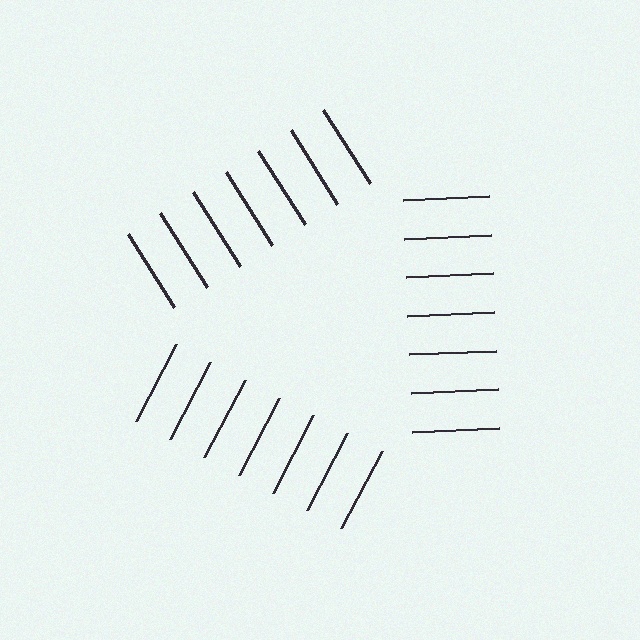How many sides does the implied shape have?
3 sides — the line-ends trace a triangle.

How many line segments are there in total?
21 — 7 along each of the 3 edges.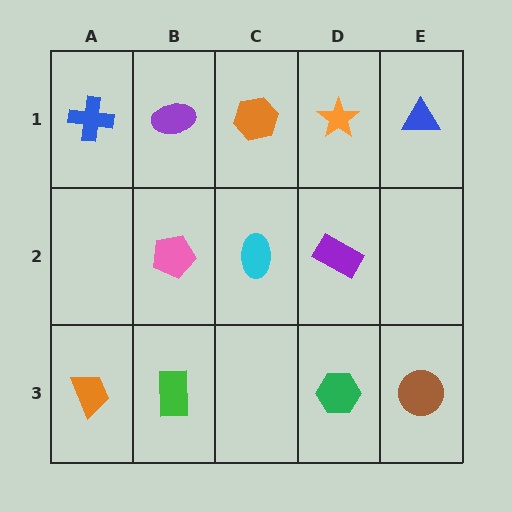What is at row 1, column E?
A blue triangle.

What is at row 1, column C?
An orange hexagon.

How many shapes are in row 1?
5 shapes.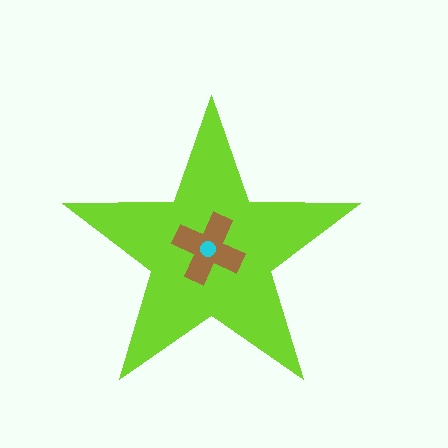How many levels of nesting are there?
3.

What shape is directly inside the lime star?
The brown cross.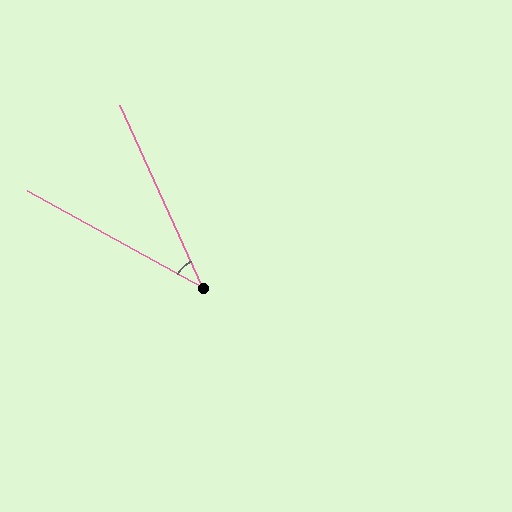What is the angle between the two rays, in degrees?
Approximately 37 degrees.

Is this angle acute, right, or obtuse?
It is acute.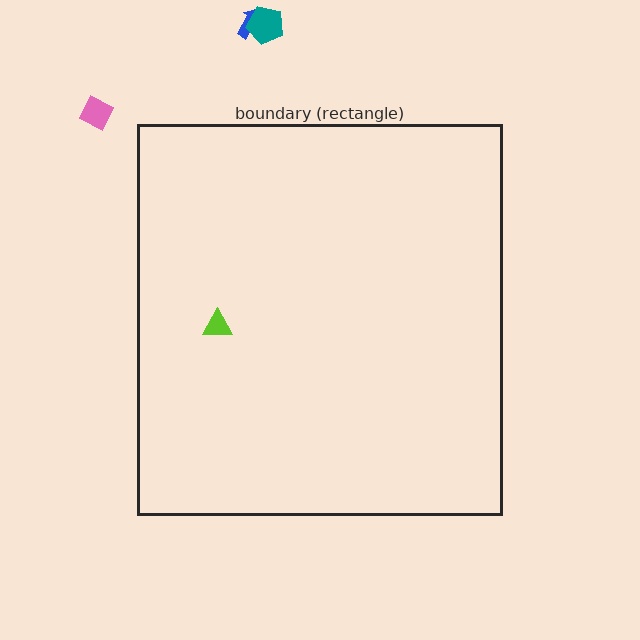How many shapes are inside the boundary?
1 inside, 3 outside.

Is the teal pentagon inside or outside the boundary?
Outside.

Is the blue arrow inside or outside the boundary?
Outside.